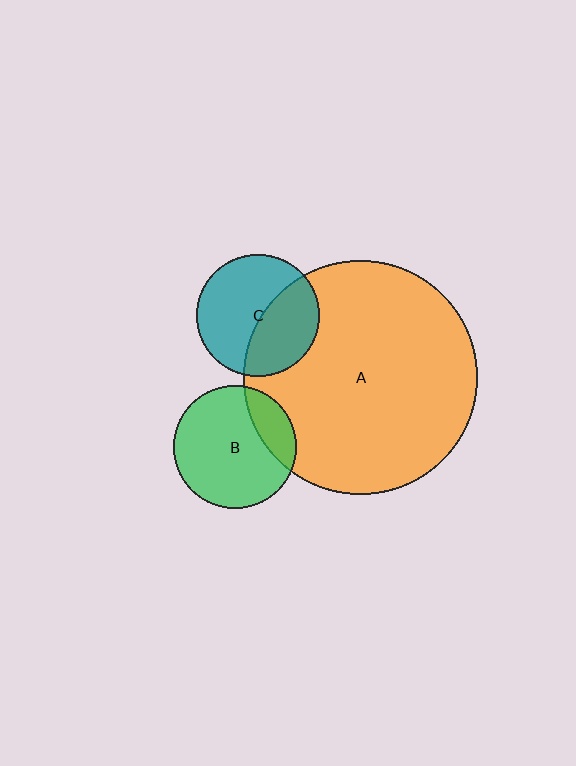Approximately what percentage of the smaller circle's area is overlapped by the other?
Approximately 20%.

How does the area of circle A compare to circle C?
Approximately 3.7 times.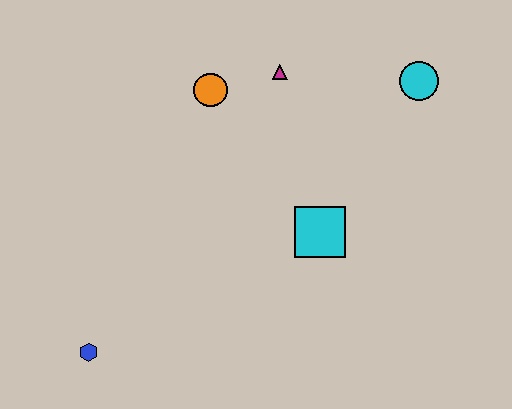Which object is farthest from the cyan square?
The blue hexagon is farthest from the cyan square.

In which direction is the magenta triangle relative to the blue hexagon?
The magenta triangle is above the blue hexagon.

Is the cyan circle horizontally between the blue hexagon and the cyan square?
No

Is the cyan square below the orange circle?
Yes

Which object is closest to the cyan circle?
The magenta triangle is closest to the cyan circle.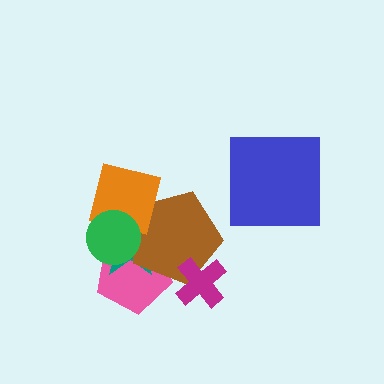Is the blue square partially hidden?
No, no other shape covers it.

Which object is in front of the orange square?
The green circle is in front of the orange square.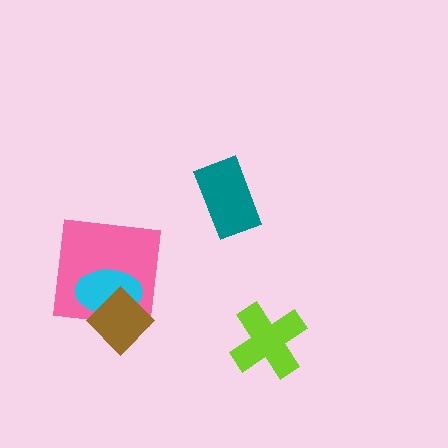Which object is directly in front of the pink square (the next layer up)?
The cyan ellipse is directly in front of the pink square.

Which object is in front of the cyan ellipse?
The brown diamond is in front of the cyan ellipse.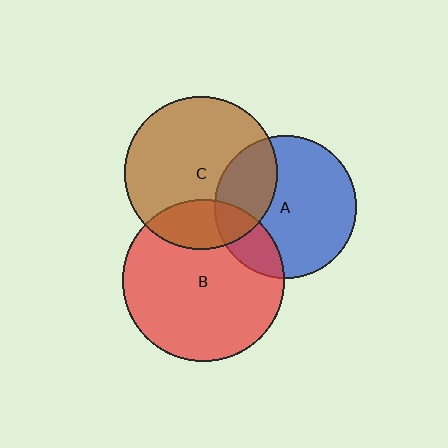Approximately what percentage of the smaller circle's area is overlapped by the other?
Approximately 30%.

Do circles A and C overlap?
Yes.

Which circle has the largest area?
Circle B (red).